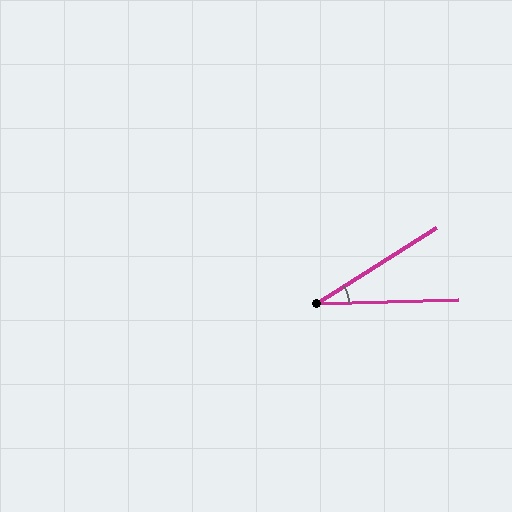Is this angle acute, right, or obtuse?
It is acute.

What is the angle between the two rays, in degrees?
Approximately 31 degrees.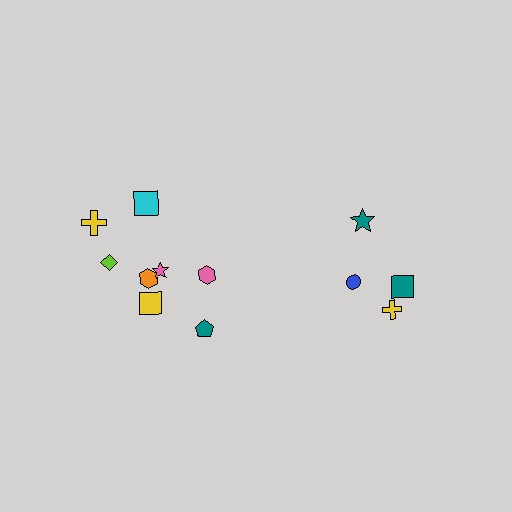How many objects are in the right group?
There are 4 objects.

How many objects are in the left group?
There are 8 objects.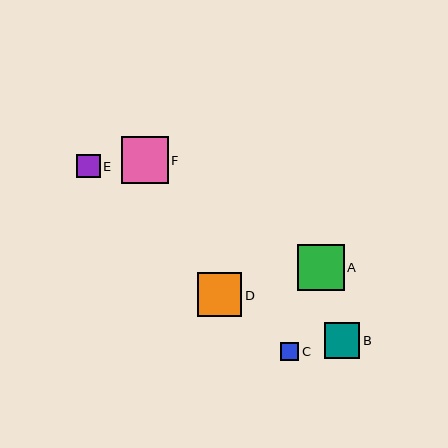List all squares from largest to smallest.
From largest to smallest: F, A, D, B, E, C.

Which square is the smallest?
Square C is the smallest with a size of approximately 18 pixels.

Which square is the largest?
Square F is the largest with a size of approximately 47 pixels.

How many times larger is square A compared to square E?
Square A is approximately 2.0 times the size of square E.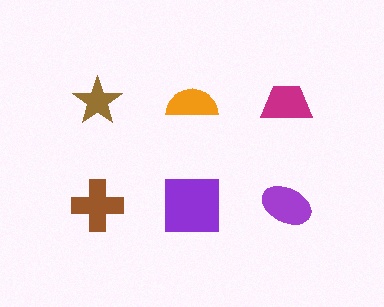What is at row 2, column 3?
A purple ellipse.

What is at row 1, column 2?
An orange semicircle.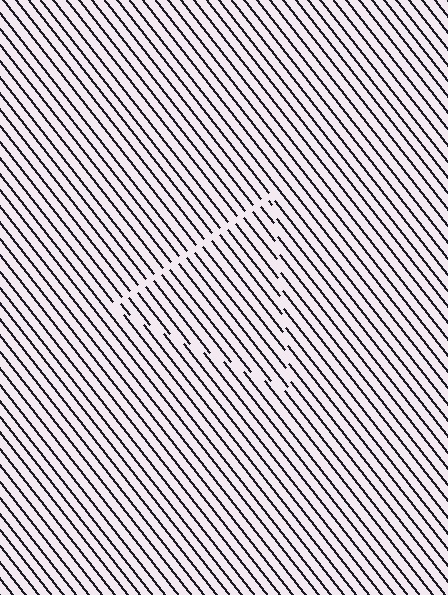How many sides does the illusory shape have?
3 sides — the line-ends trace a triangle.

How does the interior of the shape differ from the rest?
The interior of the shape contains the same grating, shifted by half a period — the contour is defined by the phase discontinuity where line-ends from the inner and outer gratings abut.